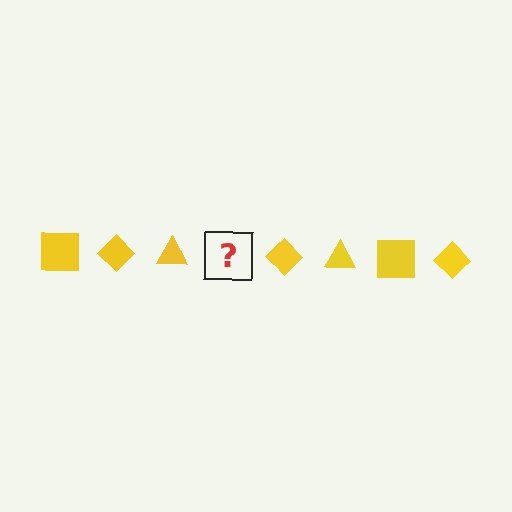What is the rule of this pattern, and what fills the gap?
The rule is that the pattern cycles through square, diamond, triangle shapes in yellow. The gap should be filled with a yellow square.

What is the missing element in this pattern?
The missing element is a yellow square.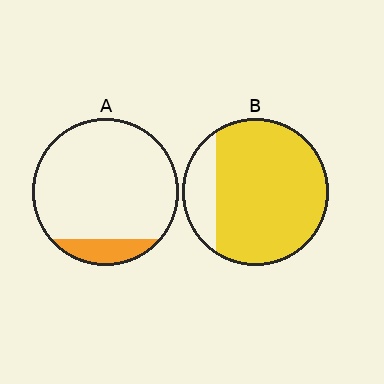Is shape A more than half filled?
No.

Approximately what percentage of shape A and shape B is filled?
A is approximately 10% and B is approximately 85%.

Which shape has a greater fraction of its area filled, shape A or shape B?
Shape B.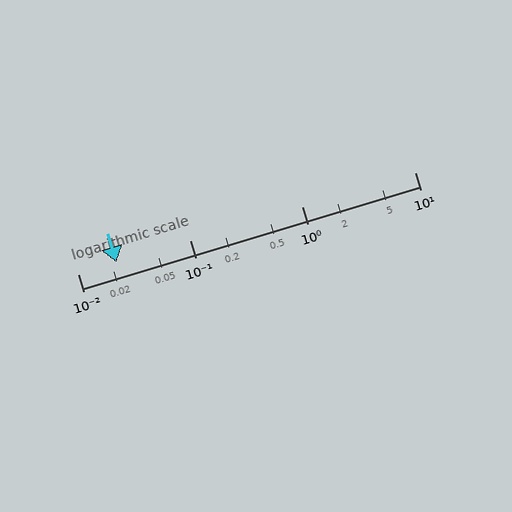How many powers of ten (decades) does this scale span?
The scale spans 3 decades, from 0.01 to 10.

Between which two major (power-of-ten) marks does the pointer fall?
The pointer is between 0.01 and 0.1.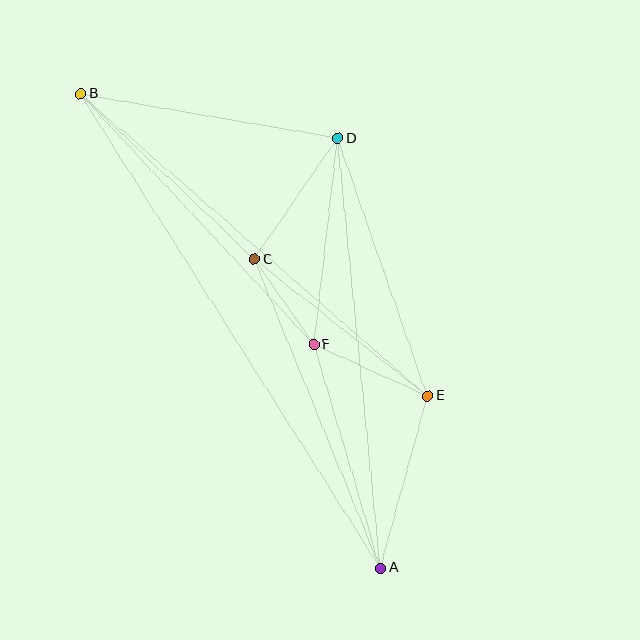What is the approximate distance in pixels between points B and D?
The distance between B and D is approximately 261 pixels.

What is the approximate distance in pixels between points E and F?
The distance between E and F is approximately 125 pixels.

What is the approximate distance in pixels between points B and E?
The distance between B and E is approximately 460 pixels.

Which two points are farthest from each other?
Points A and B are farthest from each other.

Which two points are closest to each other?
Points C and F are closest to each other.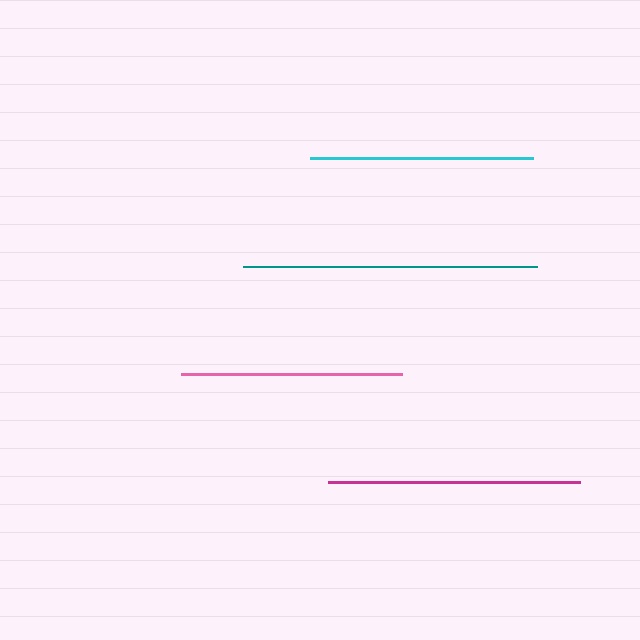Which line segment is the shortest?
The pink line is the shortest at approximately 221 pixels.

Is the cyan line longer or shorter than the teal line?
The teal line is longer than the cyan line.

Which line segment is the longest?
The teal line is the longest at approximately 294 pixels.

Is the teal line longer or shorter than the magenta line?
The teal line is longer than the magenta line.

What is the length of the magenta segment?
The magenta segment is approximately 252 pixels long.